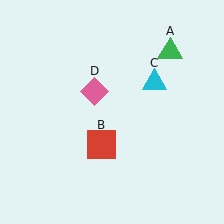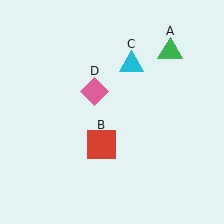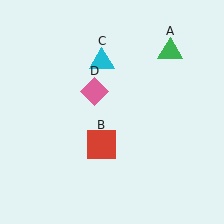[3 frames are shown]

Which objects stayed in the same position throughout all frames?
Green triangle (object A) and red square (object B) and pink diamond (object D) remained stationary.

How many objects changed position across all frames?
1 object changed position: cyan triangle (object C).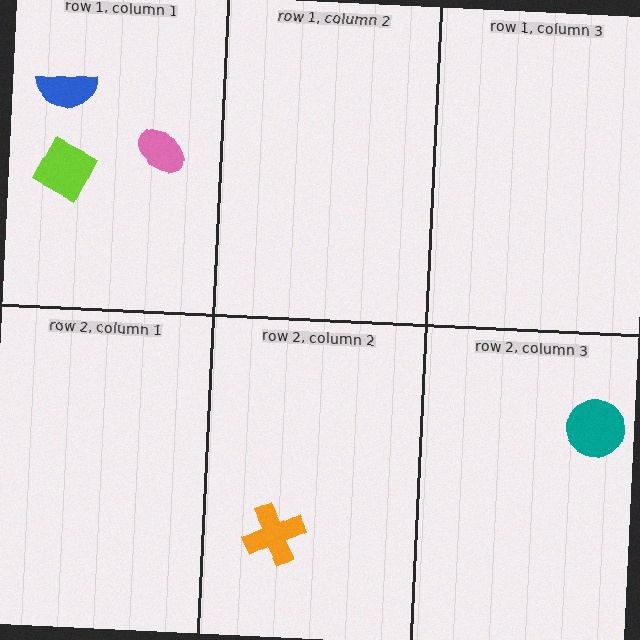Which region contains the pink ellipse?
The row 1, column 1 region.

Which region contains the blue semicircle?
The row 1, column 1 region.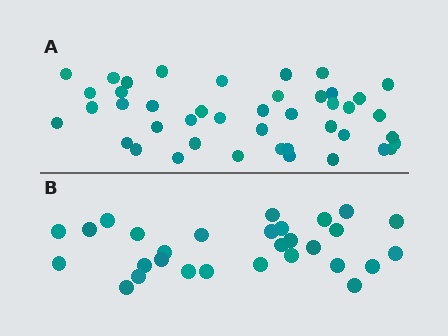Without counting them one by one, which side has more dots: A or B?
Region A (the top region) has more dots.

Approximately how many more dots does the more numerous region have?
Region A has approximately 15 more dots than region B.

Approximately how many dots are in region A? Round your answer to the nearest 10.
About 40 dots. (The exact count is 43, which rounds to 40.)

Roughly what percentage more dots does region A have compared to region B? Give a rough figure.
About 50% more.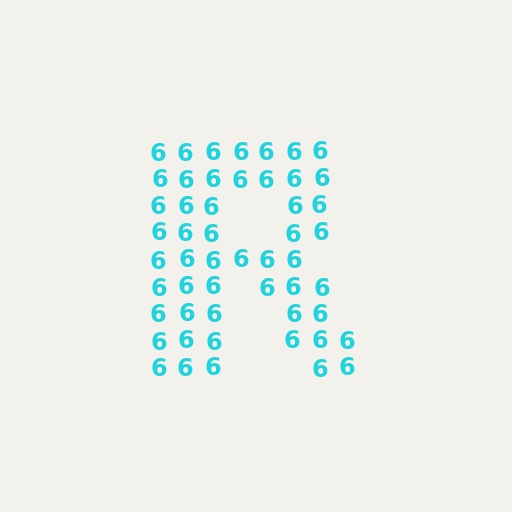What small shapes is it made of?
It is made of small digit 6's.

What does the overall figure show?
The overall figure shows the letter R.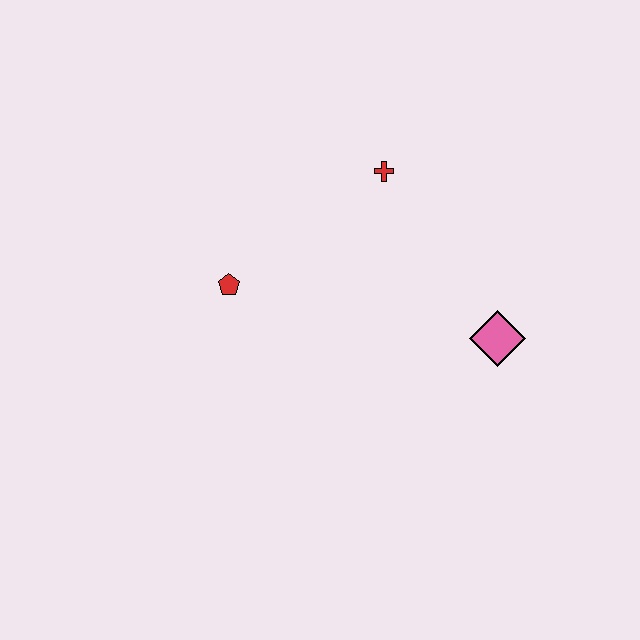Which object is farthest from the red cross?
The pink diamond is farthest from the red cross.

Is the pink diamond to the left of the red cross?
No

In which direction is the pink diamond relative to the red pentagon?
The pink diamond is to the right of the red pentagon.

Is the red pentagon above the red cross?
No